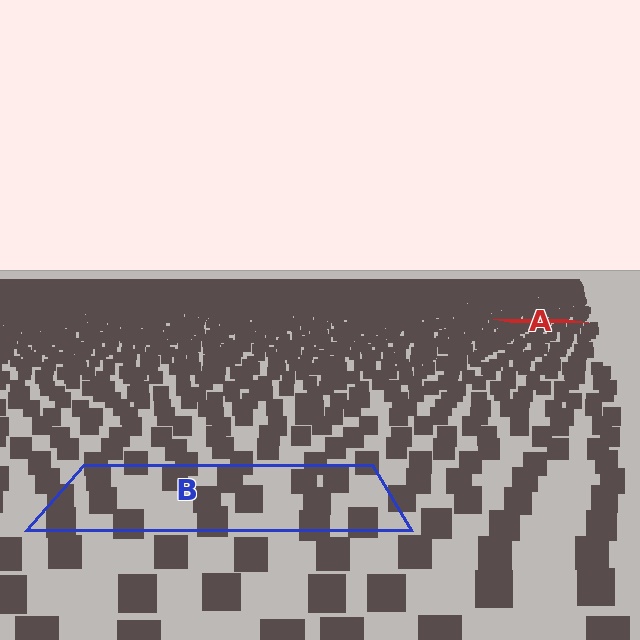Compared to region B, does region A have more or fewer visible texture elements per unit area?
Region A has more texture elements per unit area — they are packed more densely because it is farther away.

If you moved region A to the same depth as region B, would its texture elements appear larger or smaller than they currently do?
They would appear larger. At a closer depth, the same texture elements are projected at a bigger on-screen size.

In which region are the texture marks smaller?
The texture marks are smaller in region A, because it is farther away.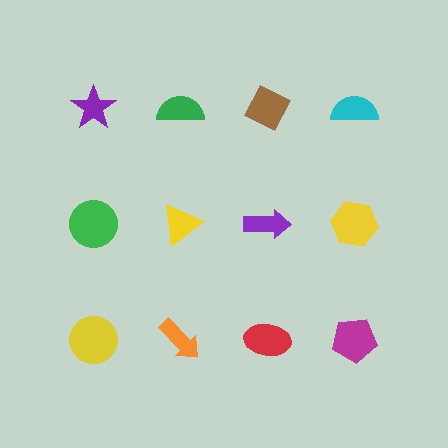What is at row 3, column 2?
An orange arrow.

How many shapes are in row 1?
4 shapes.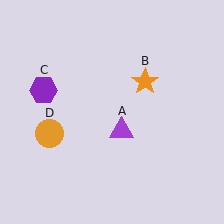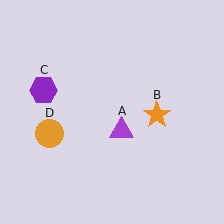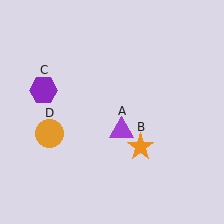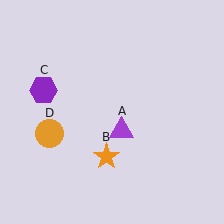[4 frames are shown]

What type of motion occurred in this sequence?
The orange star (object B) rotated clockwise around the center of the scene.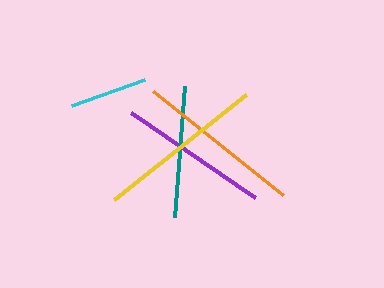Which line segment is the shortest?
The cyan line is the shortest at approximately 77 pixels.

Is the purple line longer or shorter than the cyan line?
The purple line is longer than the cyan line.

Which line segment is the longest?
The yellow line is the longest at approximately 168 pixels.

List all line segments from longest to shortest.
From longest to shortest: yellow, orange, purple, teal, cyan.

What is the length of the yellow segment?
The yellow segment is approximately 168 pixels long.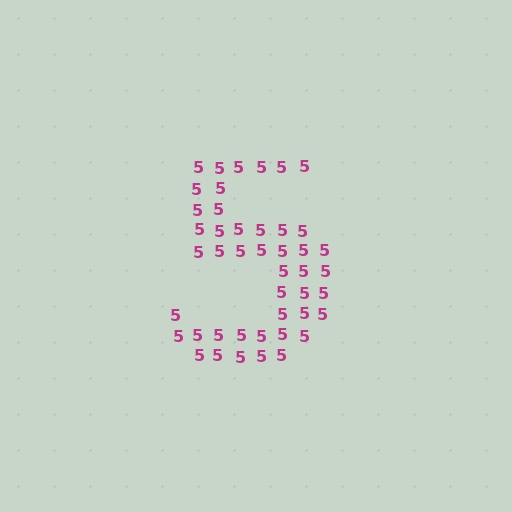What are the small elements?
The small elements are digit 5's.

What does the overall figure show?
The overall figure shows the digit 5.